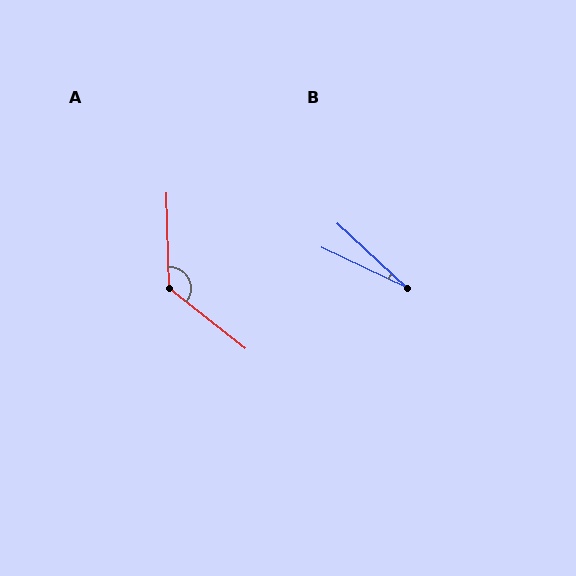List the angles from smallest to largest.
B (17°), A (130°).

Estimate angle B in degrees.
Approximately 17 degrees.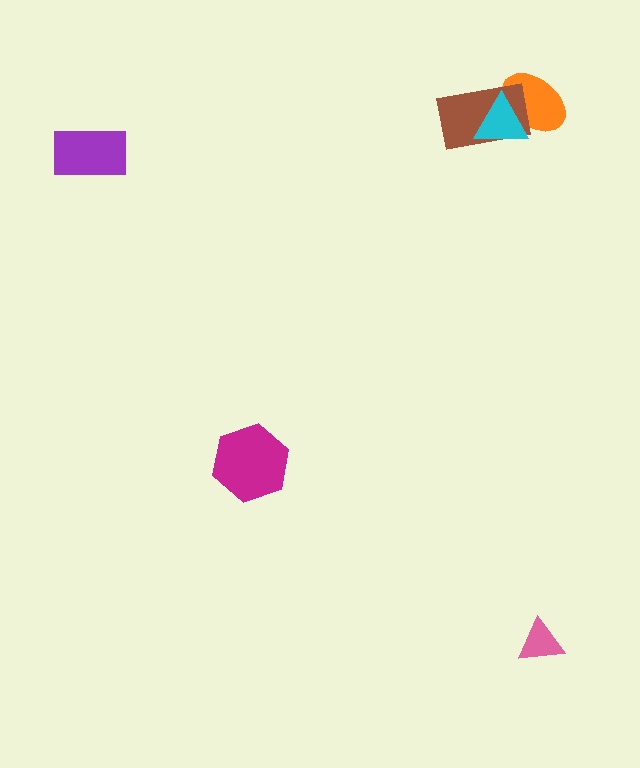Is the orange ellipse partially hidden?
Yes, it is partially covered by another shape.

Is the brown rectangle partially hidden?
Yes, it is partially covered by another shape.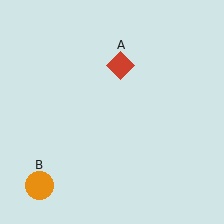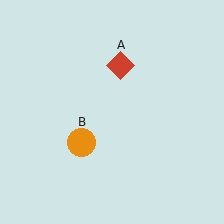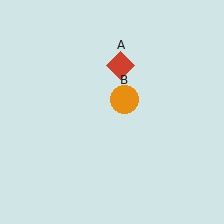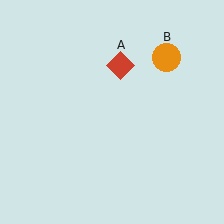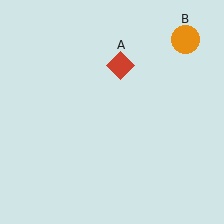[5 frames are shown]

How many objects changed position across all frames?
1 object changed position: orange circle (object B).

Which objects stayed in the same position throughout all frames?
Red diamond (object A) remained stationary.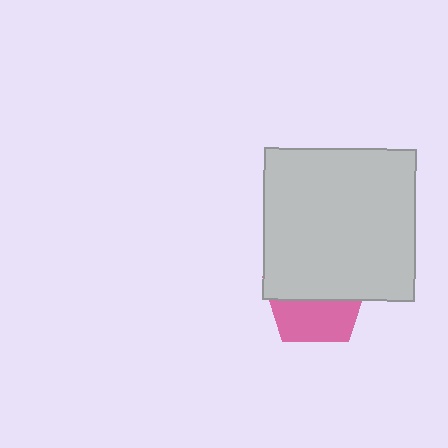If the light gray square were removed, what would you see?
You would see the complete pink pentagon.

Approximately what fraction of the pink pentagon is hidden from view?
Roughly 57% of the pink pentagon is hidden behind the light gray square.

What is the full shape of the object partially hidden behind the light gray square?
The partially hidden object is a pink pentagon.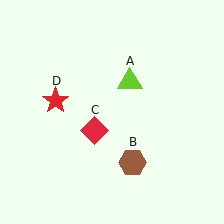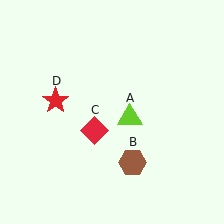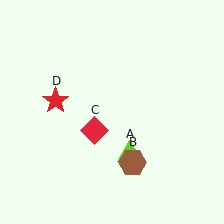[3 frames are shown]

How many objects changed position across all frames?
1 object changed position: lime triangle (object A).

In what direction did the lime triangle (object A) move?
The lime triangle (object A) moved down.